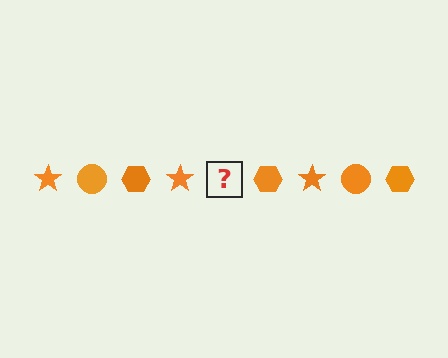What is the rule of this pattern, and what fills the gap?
The rule is that the pattern cycles through star, circle, hexagon shapes in orange. The gap should be filled with an orange circle.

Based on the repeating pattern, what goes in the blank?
The blank should be an orange circle.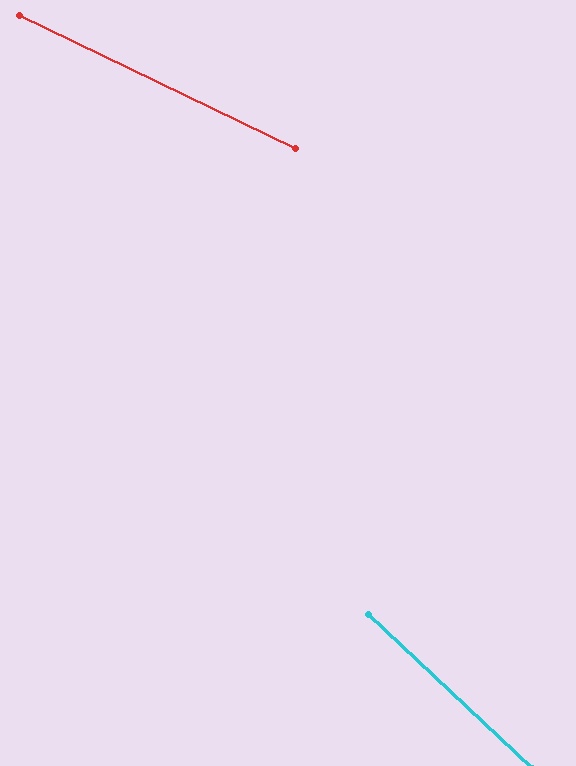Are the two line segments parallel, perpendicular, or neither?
Neither parallel nor perpendicular — they differ by about 17°.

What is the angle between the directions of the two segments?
Approximately 17 degrees.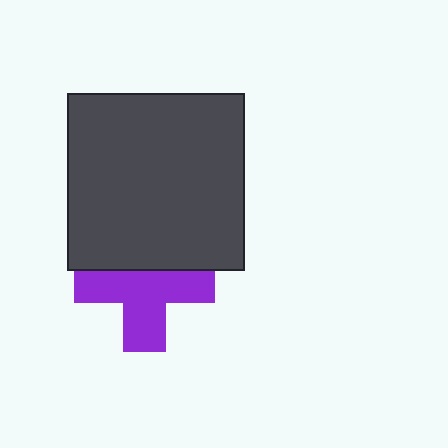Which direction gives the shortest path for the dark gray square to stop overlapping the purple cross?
Moving up gives the shortest separation.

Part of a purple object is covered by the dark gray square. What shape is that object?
It is a cross.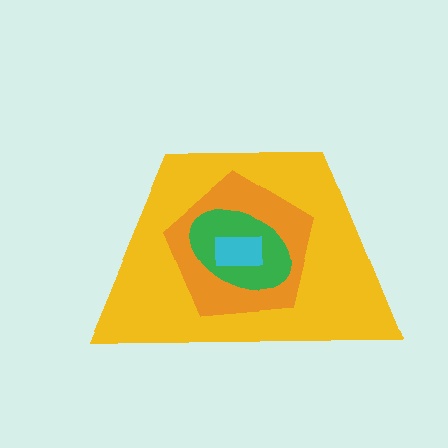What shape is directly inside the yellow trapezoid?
The orange pentagon.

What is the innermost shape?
The cyan rectangle.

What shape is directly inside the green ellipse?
The cyan rectangle.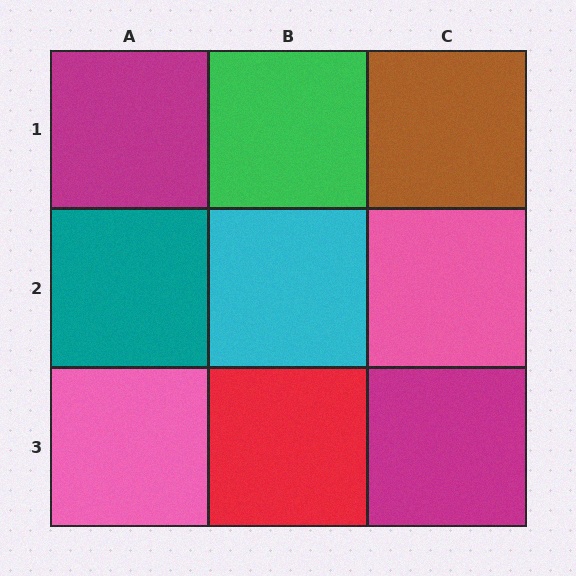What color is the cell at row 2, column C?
Pink.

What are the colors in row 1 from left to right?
Magenta, green, brown.